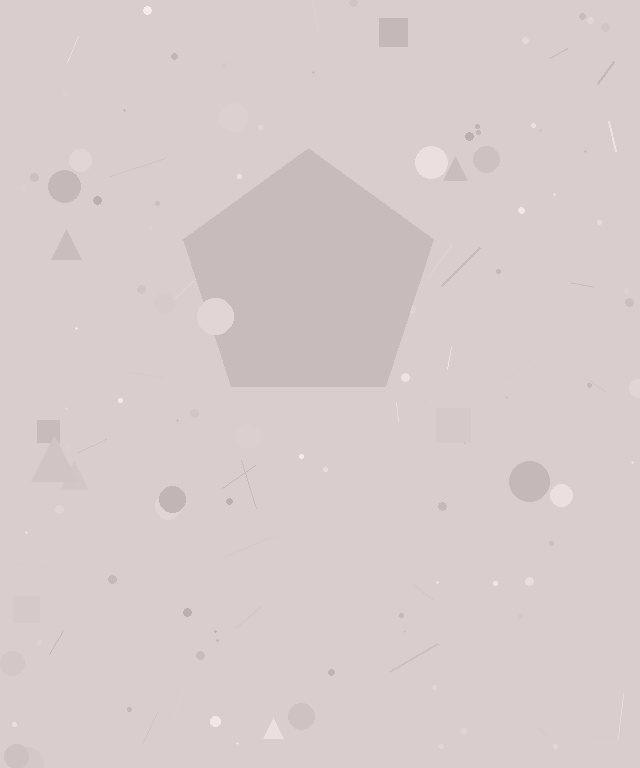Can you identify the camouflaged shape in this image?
The camouflaged shape is a pentagon.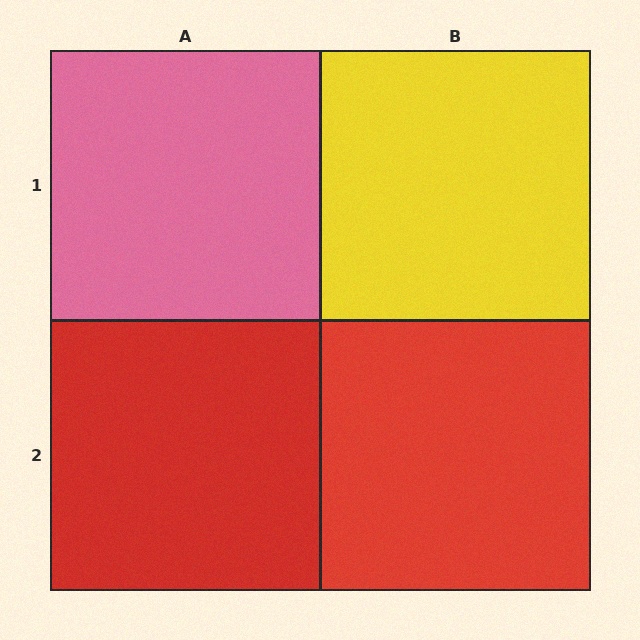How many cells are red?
2 cells are red.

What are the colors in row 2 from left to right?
Red, red.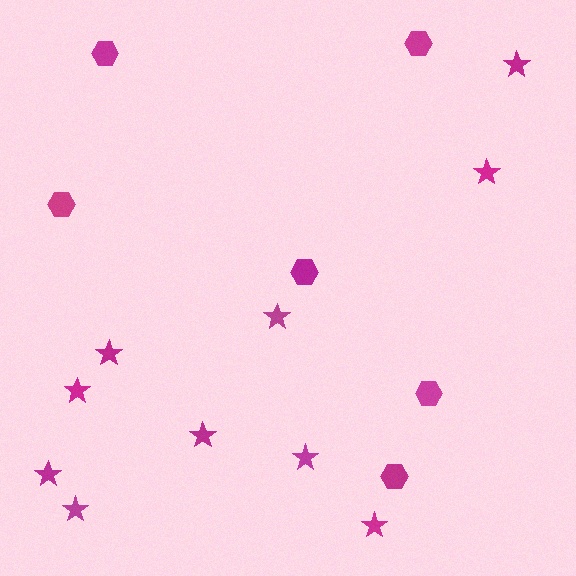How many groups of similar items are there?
There are 2 groups: one group of stars (10) and one group of hexagons (6).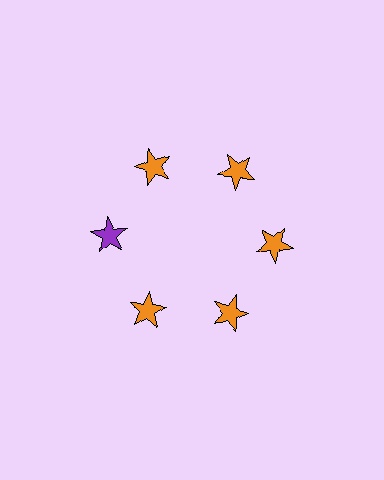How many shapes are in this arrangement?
There are 6 shapes arranged in a ring pattern.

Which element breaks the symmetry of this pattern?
The purple star at roughly the 9 o'clock position breaks the symmetry. All other shapes are orange stars.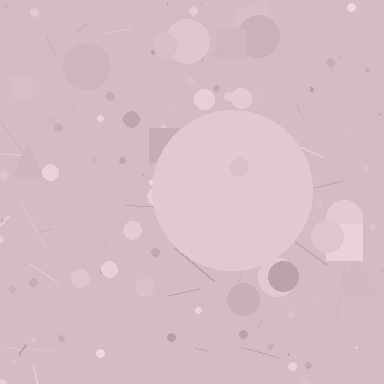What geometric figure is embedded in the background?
A circle is embedded in the background.